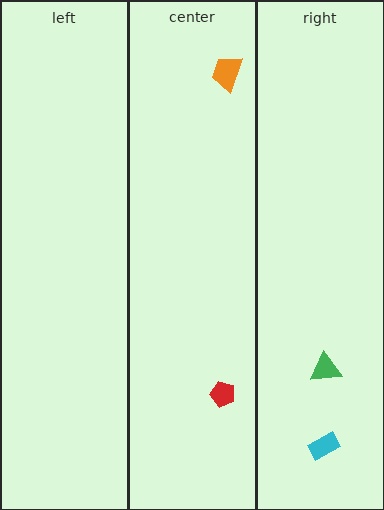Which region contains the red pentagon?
The center region.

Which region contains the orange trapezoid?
The center region.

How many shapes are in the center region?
2.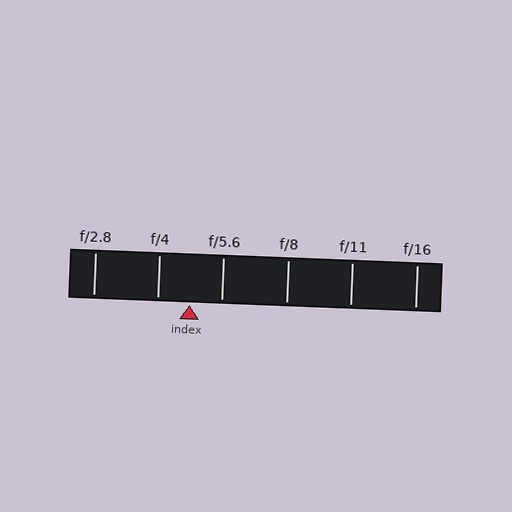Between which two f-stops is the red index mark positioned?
The index mark is between f/4 and f/5.6.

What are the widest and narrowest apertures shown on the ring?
The widest aperture shown is f/2.8 and the narrowest is f/16.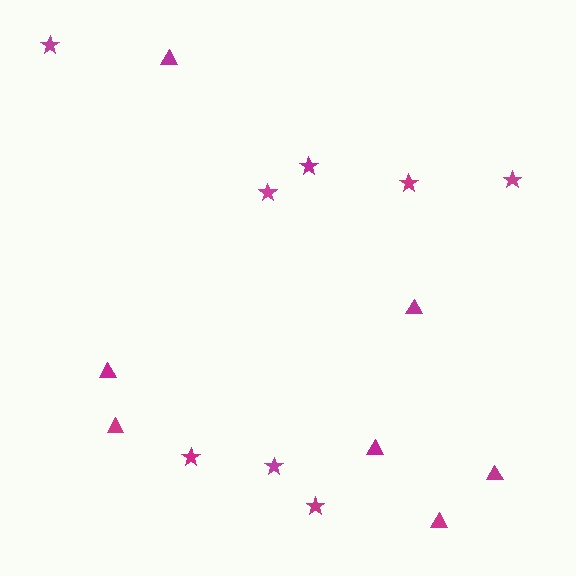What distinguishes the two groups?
There are 2 groups: one group of stars (8) and one group of triangles (7).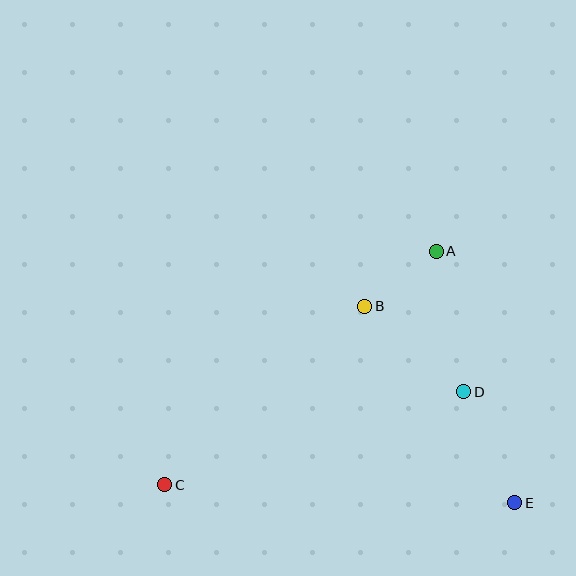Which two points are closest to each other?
Points A and B are closest to each other.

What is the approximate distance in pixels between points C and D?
The distance between C and D is approximately 313 pixels.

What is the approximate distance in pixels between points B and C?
The distance between B and C is approximately 268 pixels.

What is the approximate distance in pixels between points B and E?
The distance between B and E is approximately 247 pixels.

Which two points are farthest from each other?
Points A and C are farthest from each other.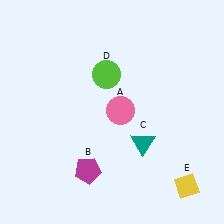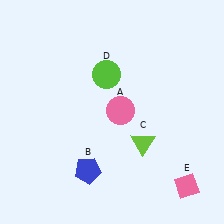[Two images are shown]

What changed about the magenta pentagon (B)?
In Image 1, B is magenta. In Image 2, it changed to blue.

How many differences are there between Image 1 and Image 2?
There are 3 differences between the two images.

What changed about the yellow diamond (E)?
In Image 1, E is yellow. In Image 2, it changed to pink.